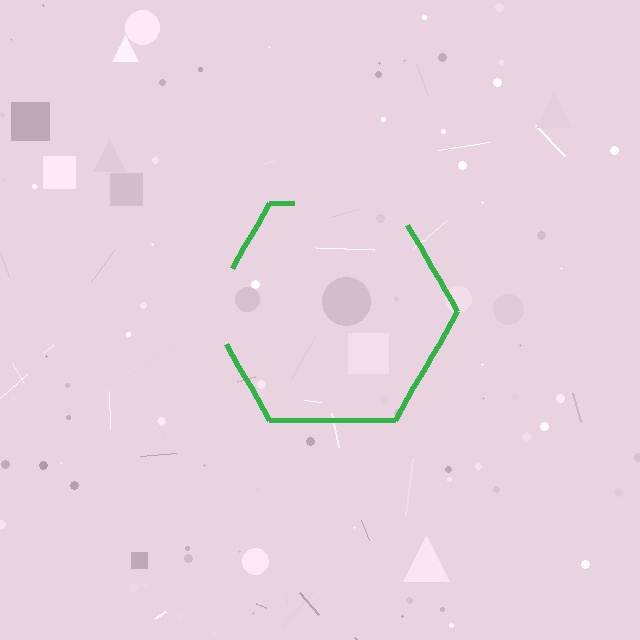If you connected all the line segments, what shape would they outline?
They would outline a hexagon.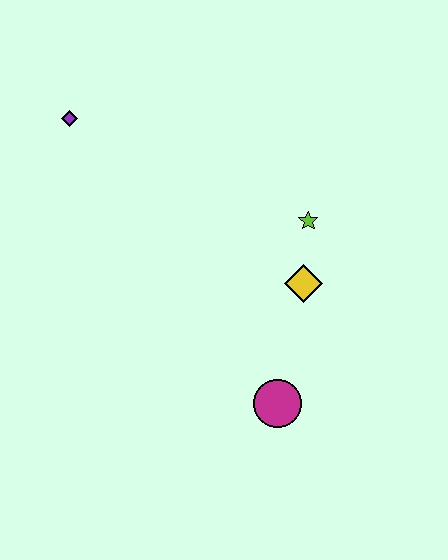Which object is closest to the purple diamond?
The lime star is closest to the purple diamond.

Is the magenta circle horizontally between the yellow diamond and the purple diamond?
Yes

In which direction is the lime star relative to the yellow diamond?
The lime star is above the yellow diamond.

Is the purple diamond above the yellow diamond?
Yes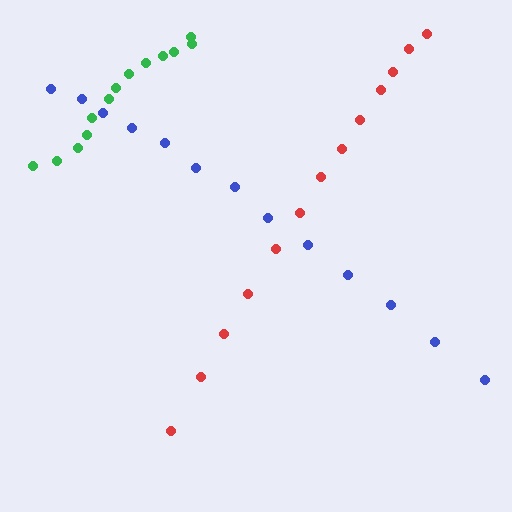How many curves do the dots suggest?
There are 3 distinct paths.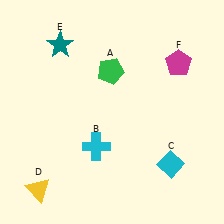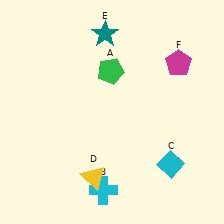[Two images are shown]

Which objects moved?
The objects that moved are: the cyan cross (B), the yellow triangle (D), the teal star (E).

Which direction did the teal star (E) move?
The teal star (E) moved right.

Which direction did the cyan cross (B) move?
The cyan cross (B) moved down.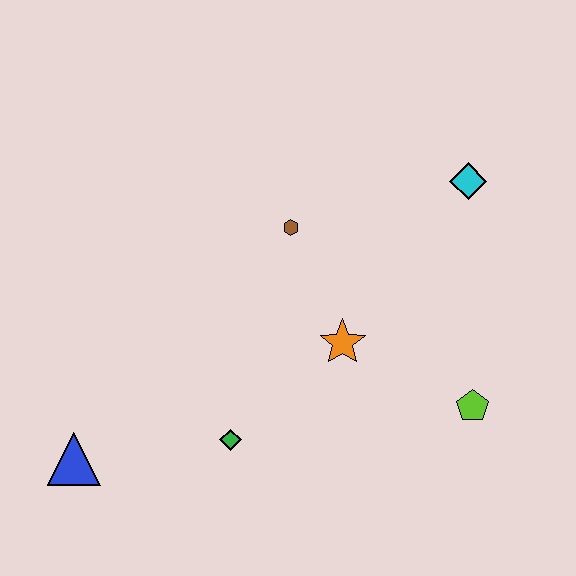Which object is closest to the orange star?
The brown hexagon is closest to the orange star.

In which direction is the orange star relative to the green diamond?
The orange star is to the right of the green diamond.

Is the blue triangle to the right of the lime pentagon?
No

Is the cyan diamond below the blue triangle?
No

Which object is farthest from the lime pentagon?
The blue triangle is farthest from the lime pentagon.